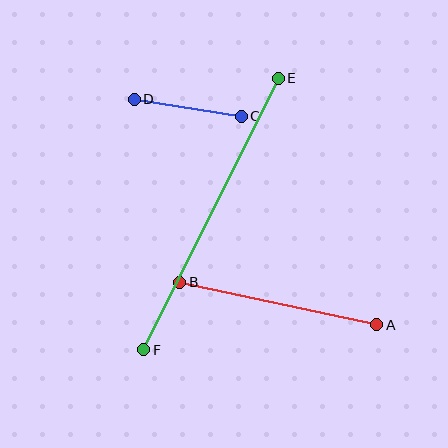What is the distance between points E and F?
The distance is approximately 303 pixels.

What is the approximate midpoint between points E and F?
The midpoint is at approximately (211, 214) pixels.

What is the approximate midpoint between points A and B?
The midpoint is at approximately (278, 303) pixels.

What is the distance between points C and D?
The distance is approximately 108 pixels.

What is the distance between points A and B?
The distance is approximately 201 pixels.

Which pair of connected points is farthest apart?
Points E and F are farthest apart.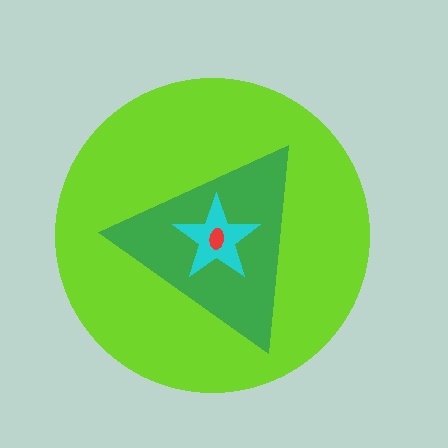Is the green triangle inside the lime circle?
Yes.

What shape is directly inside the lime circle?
The green triangle.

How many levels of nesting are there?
4.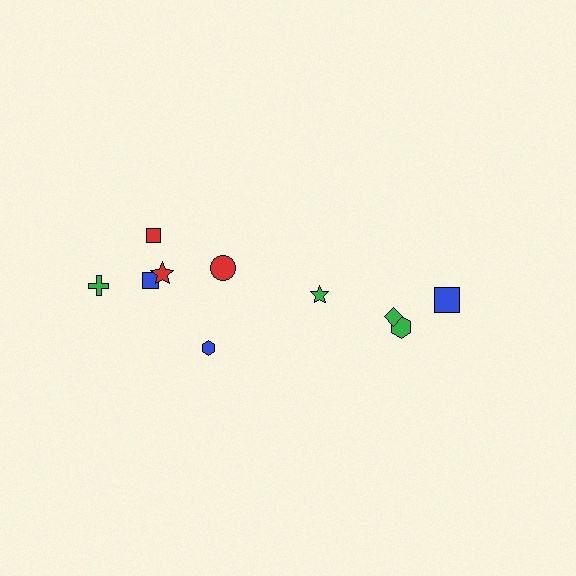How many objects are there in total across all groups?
There are 10 objects.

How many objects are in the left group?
There are 6 objects.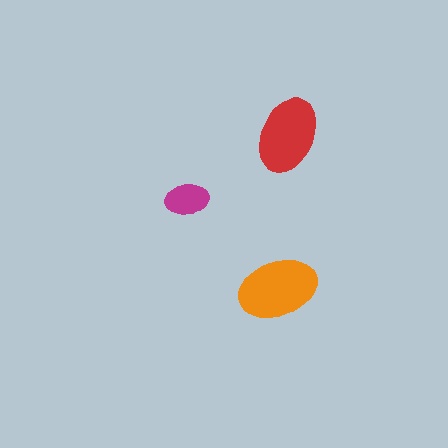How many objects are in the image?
There are 3 objects in the image.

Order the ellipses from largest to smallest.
the orange one, the red one, the magenta one.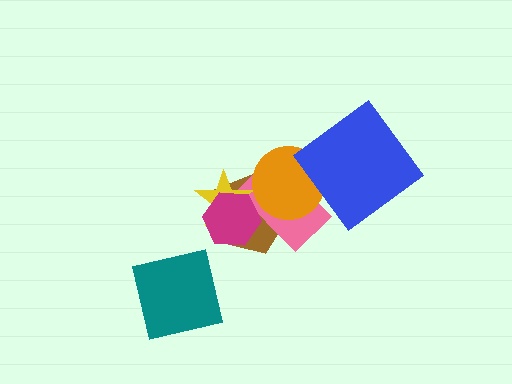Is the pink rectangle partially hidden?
Yes, it is partially covered by another shape.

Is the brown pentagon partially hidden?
Yes, it is partially covered by another shape.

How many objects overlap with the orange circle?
3 objects overlap with the orange circle.